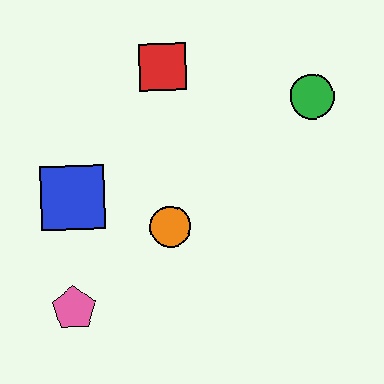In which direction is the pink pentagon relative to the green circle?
The pink pentagon is to the left of the green circle.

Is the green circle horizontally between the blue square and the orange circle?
No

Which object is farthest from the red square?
The pink pentagon is farthest from the red square.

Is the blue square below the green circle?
Yes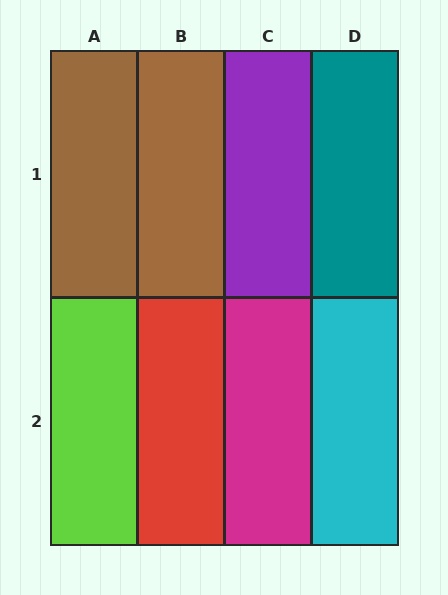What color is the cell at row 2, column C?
Magenta.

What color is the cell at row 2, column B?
Red.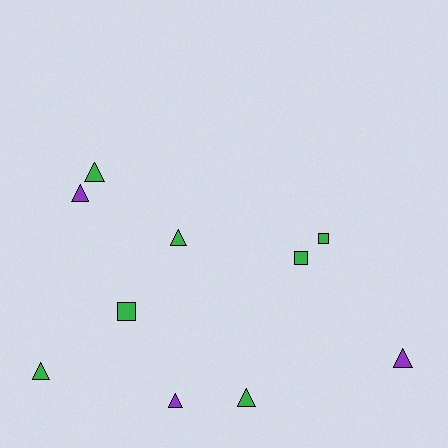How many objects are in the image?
There are 10 objects.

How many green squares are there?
There are 3 green squares.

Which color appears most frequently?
Green, with 7 objects.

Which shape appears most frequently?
Triangle, with 7 objects.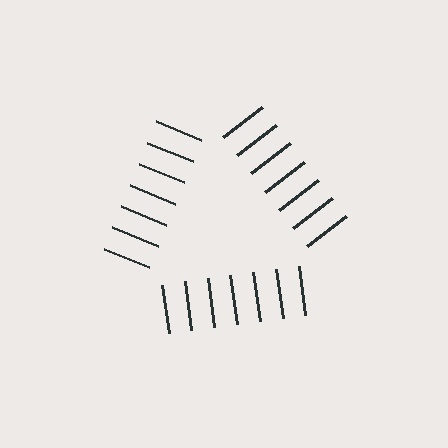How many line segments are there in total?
21 — 7 along each of the 3 edges.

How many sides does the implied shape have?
3 sides — the line-ends trace a triangle.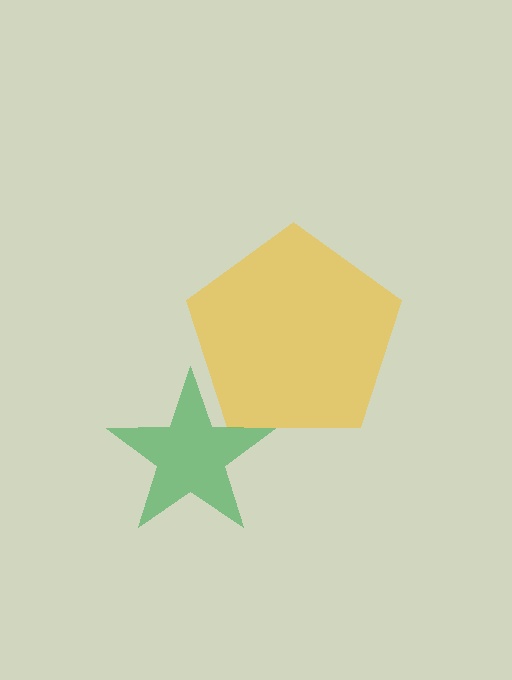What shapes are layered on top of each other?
The layered shapes are: a yellow pentagon, a green star.